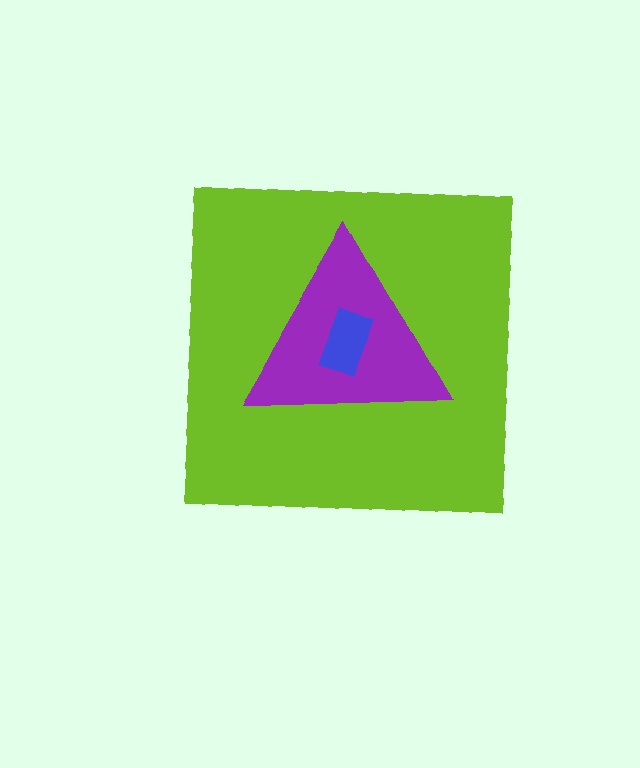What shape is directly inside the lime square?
The purple triangle.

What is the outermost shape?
The lime square.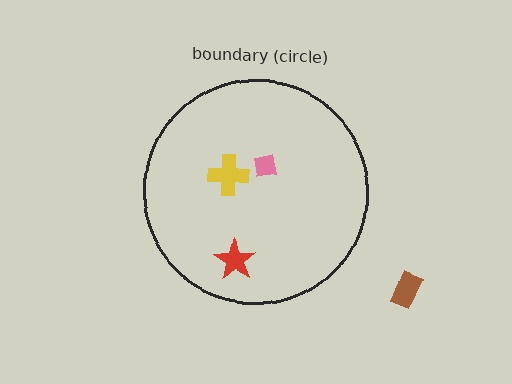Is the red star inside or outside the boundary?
Inside.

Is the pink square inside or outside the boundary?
Inside.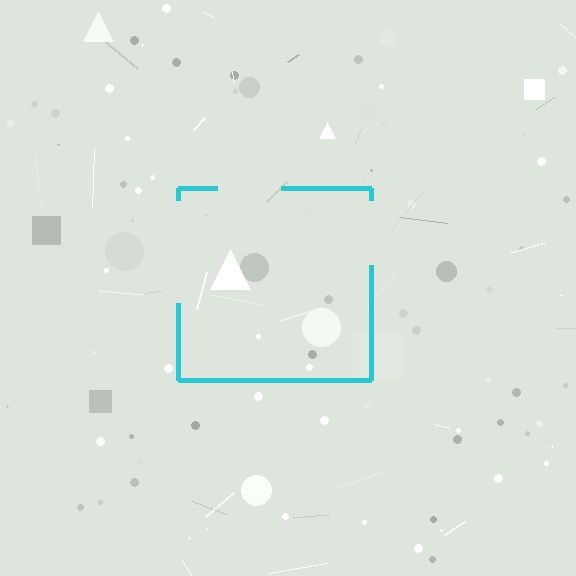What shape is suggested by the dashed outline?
The dashed outline suggests a square.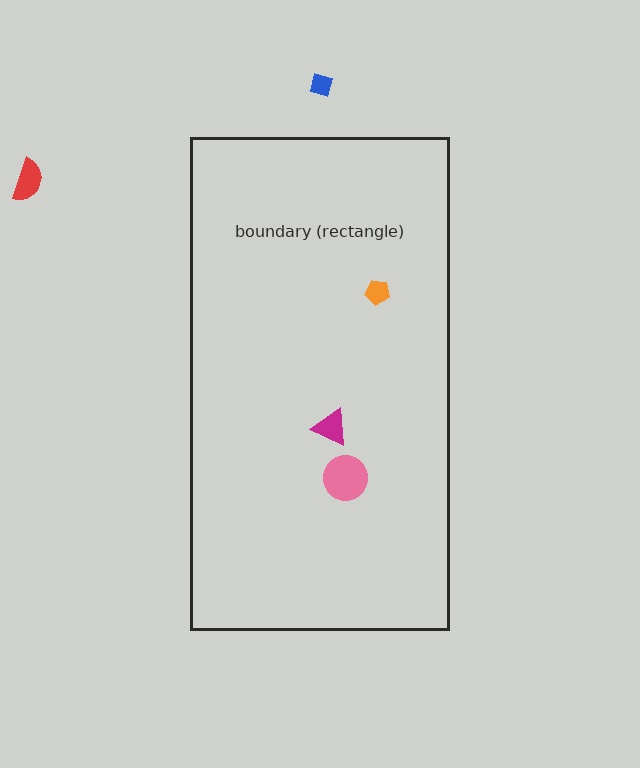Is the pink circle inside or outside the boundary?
Inside.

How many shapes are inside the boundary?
3 inside, 2 outside.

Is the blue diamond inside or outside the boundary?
Outside.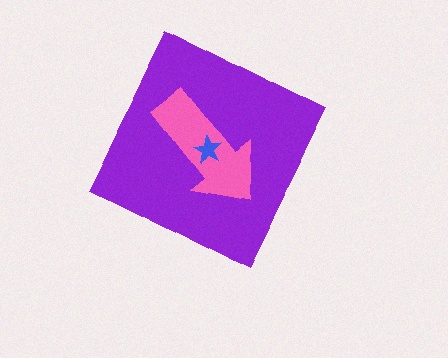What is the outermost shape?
The purple diamond.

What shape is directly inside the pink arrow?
The blue star.